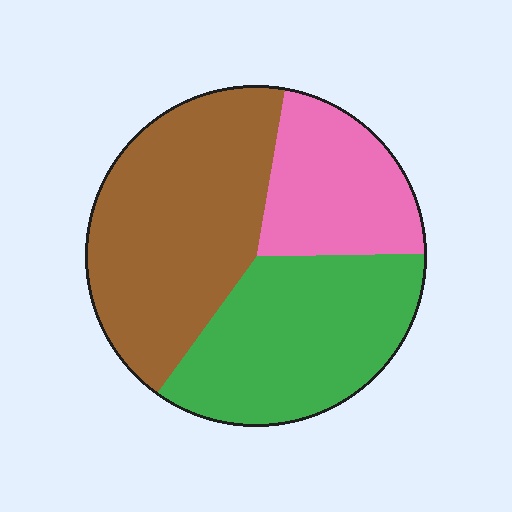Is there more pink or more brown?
Brown.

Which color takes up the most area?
Brown, at roughly 45%.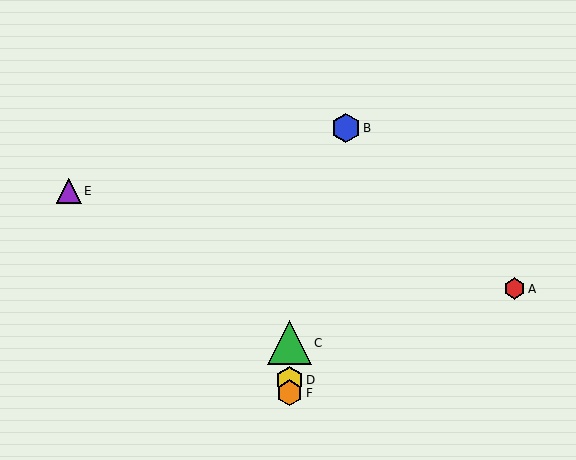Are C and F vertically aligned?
Yes, both are at x≈289.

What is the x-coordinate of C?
Object C is at x≈289.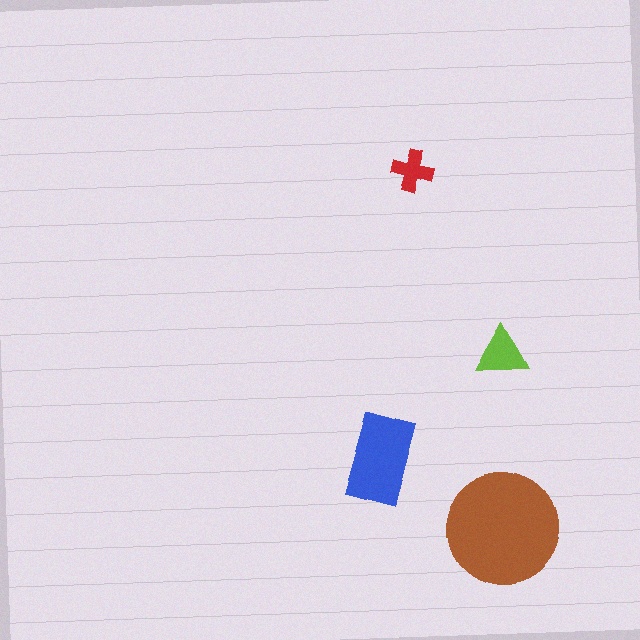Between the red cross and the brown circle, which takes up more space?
The brown circle.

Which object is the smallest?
The red cross.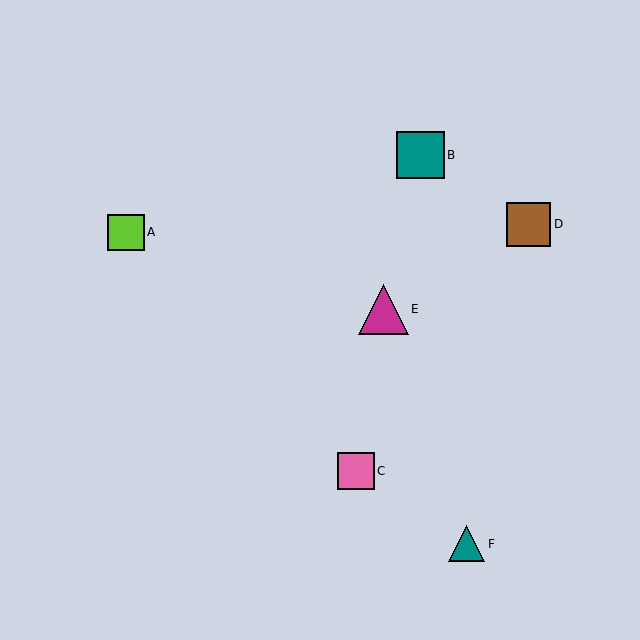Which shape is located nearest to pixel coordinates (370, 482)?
The pink square (labeled C) at (356, 471) is nearest to that location.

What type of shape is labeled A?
Shape A is a lime square.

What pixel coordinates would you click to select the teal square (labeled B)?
Click at (421, 155) to select the teal square B.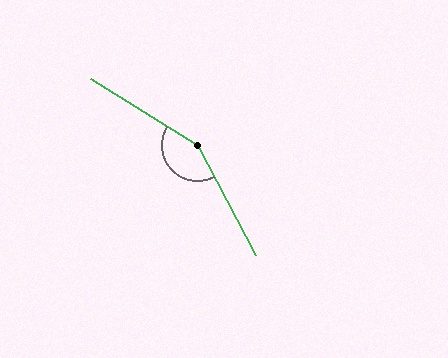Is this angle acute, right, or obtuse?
It is obtuse.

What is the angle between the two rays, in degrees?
Approximately 149 degrees.